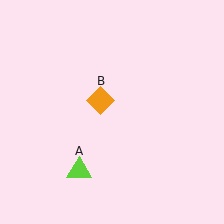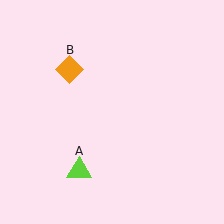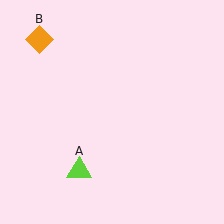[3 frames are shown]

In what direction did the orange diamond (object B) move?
The orange diamond (object B) moved up and to the left.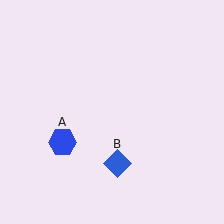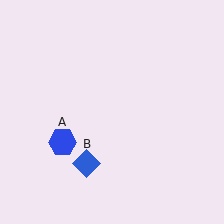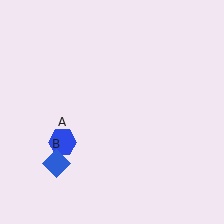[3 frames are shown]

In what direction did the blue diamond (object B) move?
The blue diamond (object B) moved left.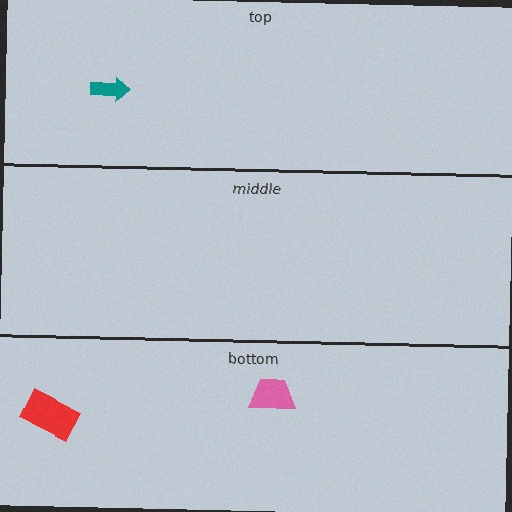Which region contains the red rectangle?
The bottom region.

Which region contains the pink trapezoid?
The bottom region.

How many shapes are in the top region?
1.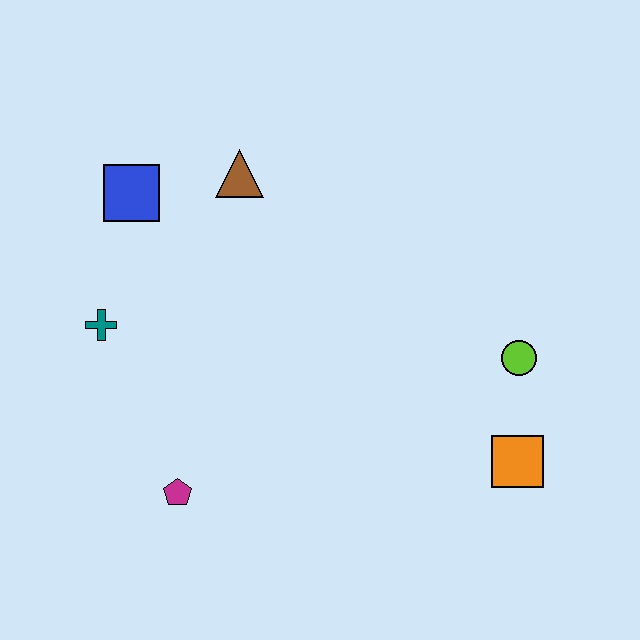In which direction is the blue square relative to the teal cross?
The blue square is above the teal cross.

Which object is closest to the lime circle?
The orange square is closest to the lime circle.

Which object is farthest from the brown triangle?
The orange square is farthest from the brown triangle.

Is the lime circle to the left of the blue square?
No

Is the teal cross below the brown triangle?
Yes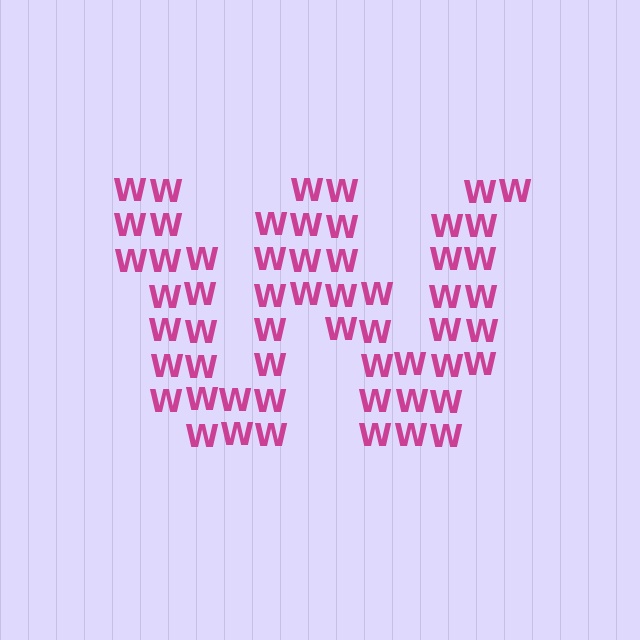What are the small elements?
The small elements are letter W's.